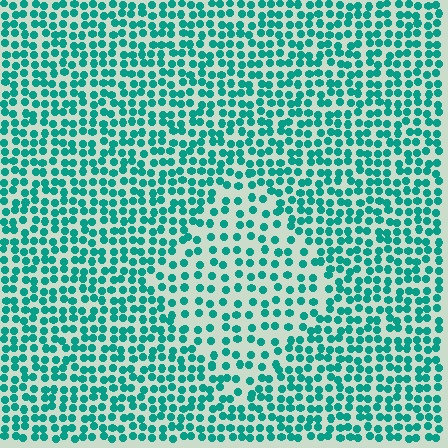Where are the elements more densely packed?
The elements are more densely packed outside the diamond boundary.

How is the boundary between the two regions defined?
The boundary is defined by a change in element density (approximately 1.7x ratio). All elements are the same color, size, and shape.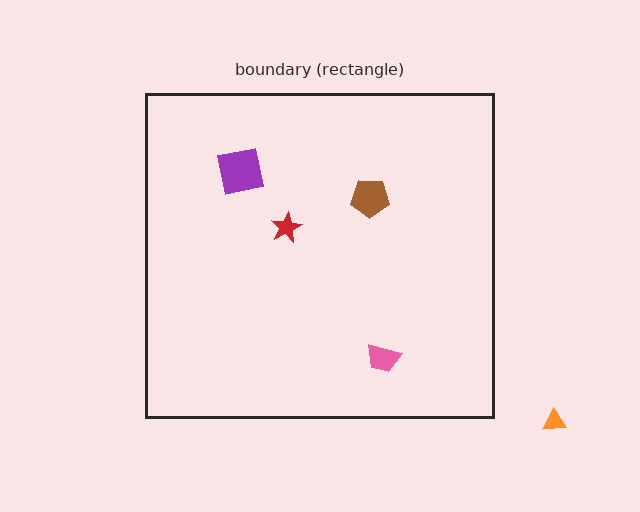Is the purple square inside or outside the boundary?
Inside.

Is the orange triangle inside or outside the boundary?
Outside.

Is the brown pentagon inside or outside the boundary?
Inside.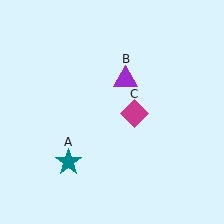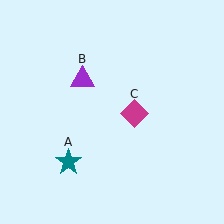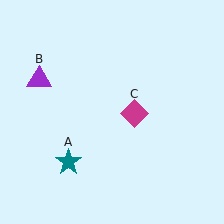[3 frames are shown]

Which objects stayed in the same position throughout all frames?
Teal star (object A) and magenta diamond (object C) remained stationary.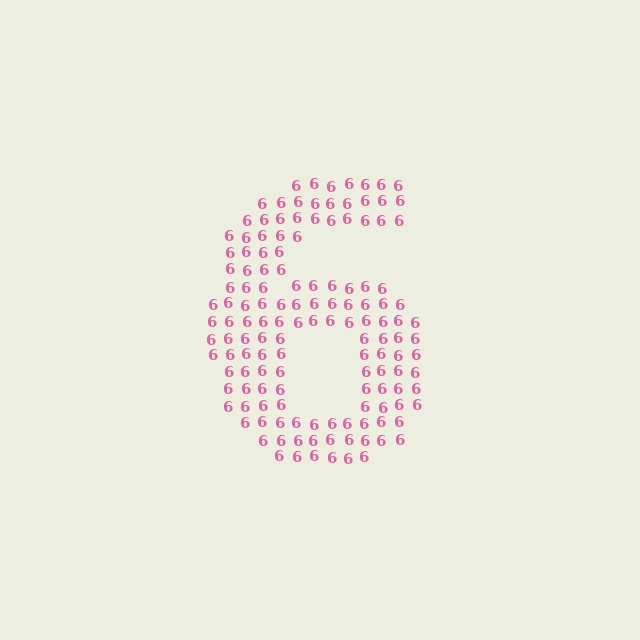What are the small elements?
The small elements are digit 6's.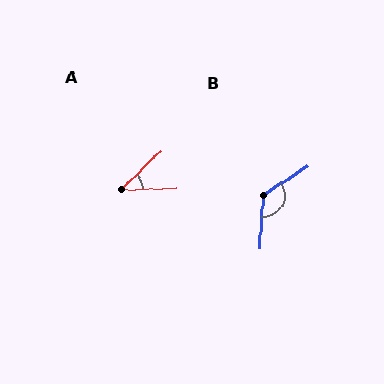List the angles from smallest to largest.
A (43°), B (127°).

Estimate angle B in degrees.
Approximately 127 degrees.